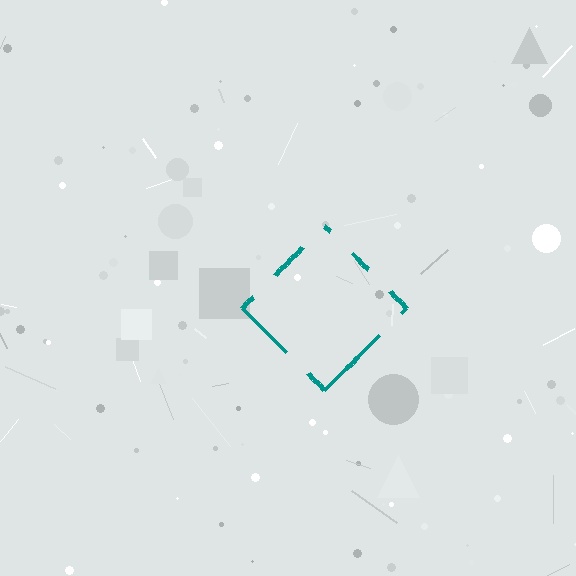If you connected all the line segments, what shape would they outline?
They would outline a diamond.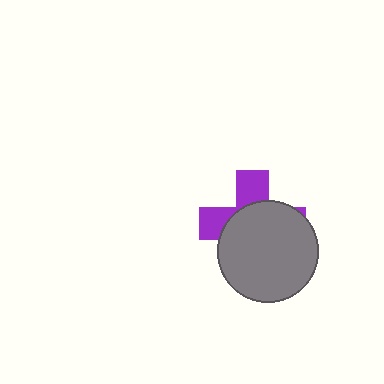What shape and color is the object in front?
The object in front is a gray circle.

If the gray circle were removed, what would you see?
You would see the complete purple cross.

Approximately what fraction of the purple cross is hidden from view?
Roughly 65% of the purple cross is hidden behind the gray circle.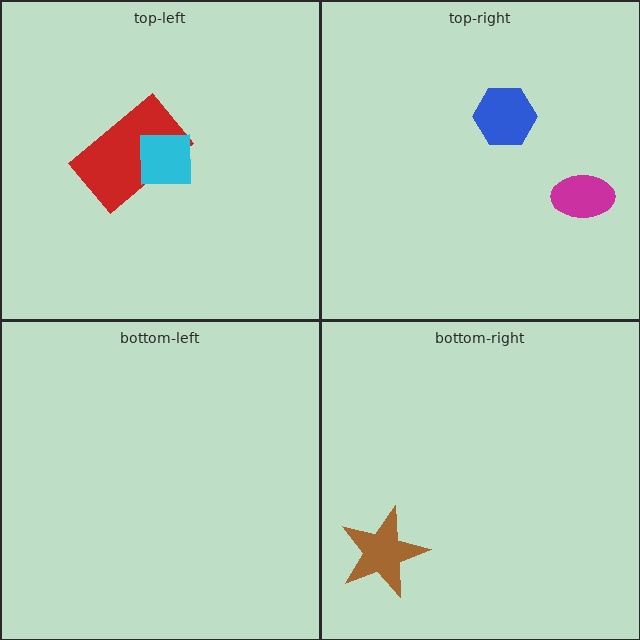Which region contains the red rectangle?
The top-left region.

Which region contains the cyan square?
The top-left region.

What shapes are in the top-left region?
The red rectangle, the cyan square.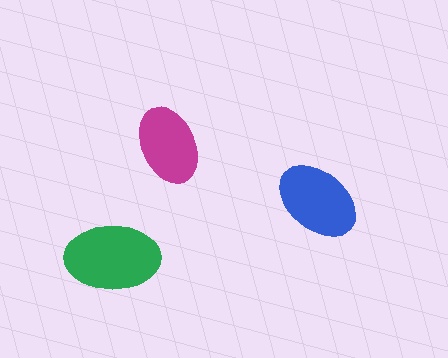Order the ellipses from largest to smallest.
the green one, the blue one, the magenta one.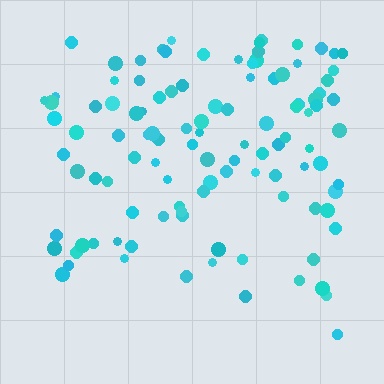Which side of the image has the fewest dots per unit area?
The bottom.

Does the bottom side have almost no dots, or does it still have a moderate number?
Still a moderate number, just noticeably fewer than the top.